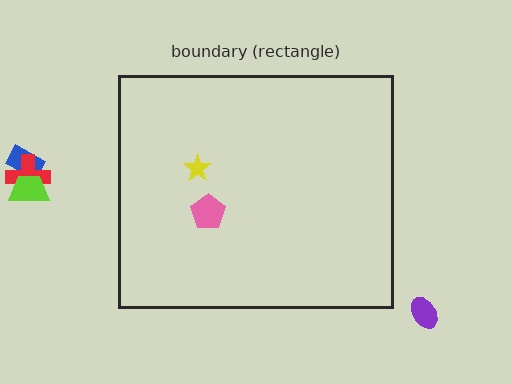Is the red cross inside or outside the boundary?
Outside.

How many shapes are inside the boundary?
2 inside, 4 outside.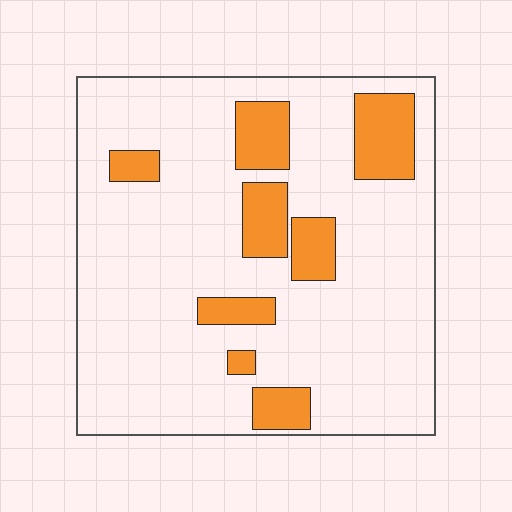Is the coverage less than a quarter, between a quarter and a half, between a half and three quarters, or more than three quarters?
Less than a quarter.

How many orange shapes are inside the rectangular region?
8.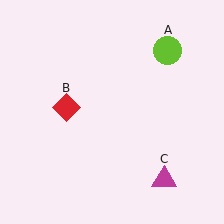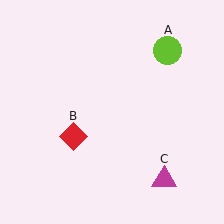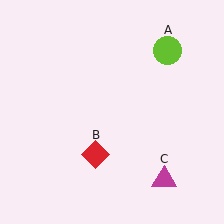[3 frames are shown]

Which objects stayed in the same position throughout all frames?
Lime circle (object A) and magenta triangle (object C) remained stationary.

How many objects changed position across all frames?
1 object changed position: red diamond (object B).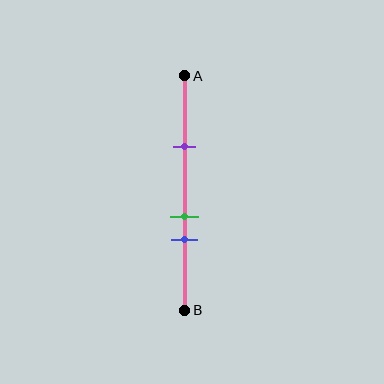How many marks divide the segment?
There are 3 marks dividing the segment.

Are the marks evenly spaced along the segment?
No, the marks are not evenly spaced.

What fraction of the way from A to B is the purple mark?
The purple mark is approximately 30% (0.3) of the way from A to B.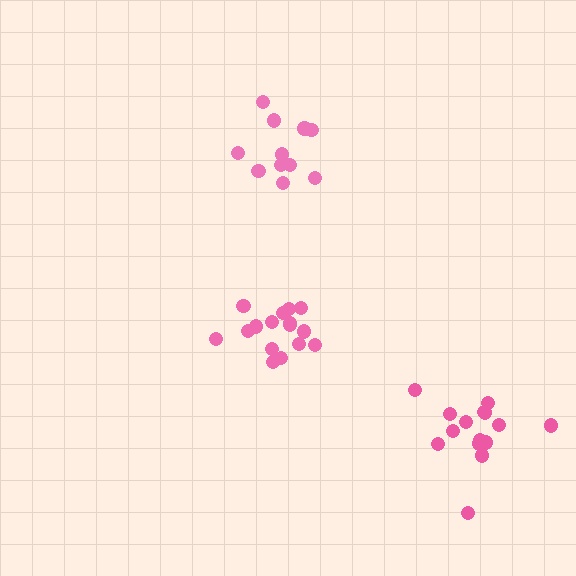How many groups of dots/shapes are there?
There are 3 groups.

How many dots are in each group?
Group 1: 15 dots, Group 2: 16 dots, Group 3: 11 dots (42 total).